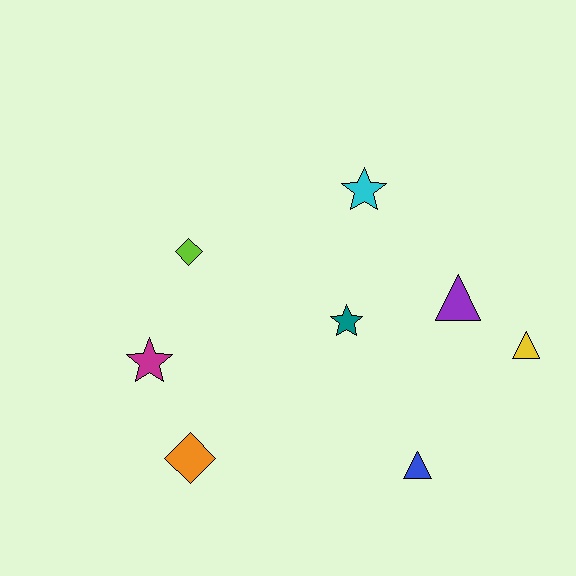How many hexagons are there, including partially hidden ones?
There are no hexagons.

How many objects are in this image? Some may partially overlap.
There are 8 objects.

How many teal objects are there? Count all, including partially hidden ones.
There is 1 teal object.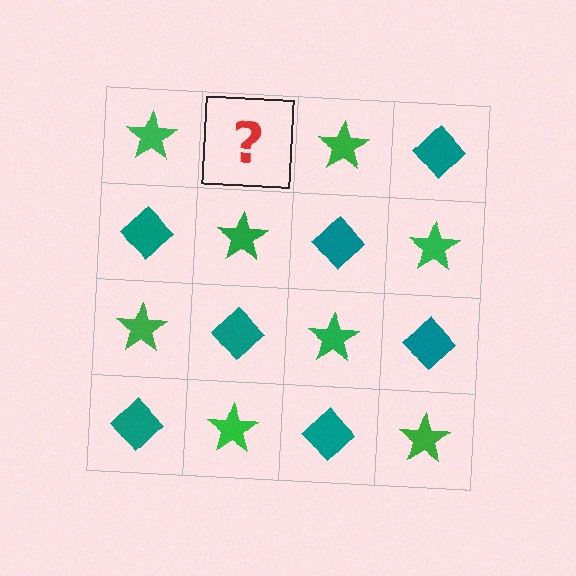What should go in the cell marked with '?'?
The missing cell should contain a teal diamond.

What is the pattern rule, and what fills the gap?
The rule is that it alternates green star and teal diamond in a checkerboard pattern. The gap should be filled with a teal diamond.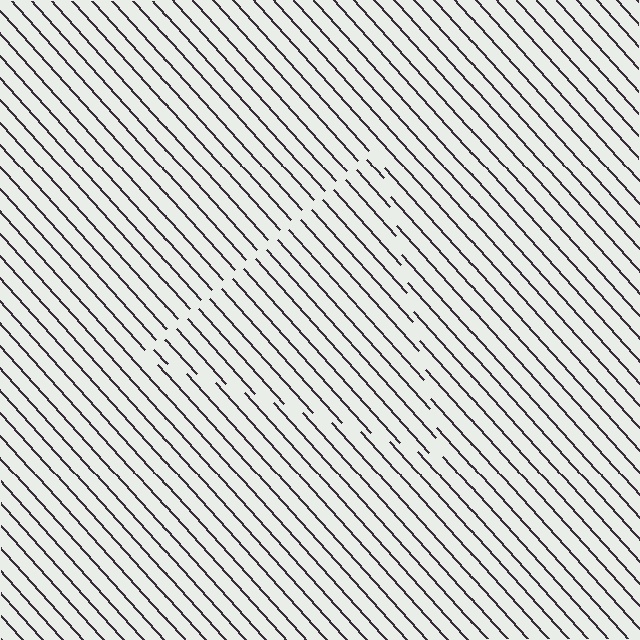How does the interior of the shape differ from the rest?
The interior of the shape contains the same grating, shifted by half a period — the contour is defined by the phase discontinuity where line-ends from the inner and outer gratings abut.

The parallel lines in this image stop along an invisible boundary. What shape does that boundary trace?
An illusory triangle. The interior of the shape contains the same grating, shifted by half a period — the contour is defined by the phase discontinuity where line-ends from the inner and outer gratings abut.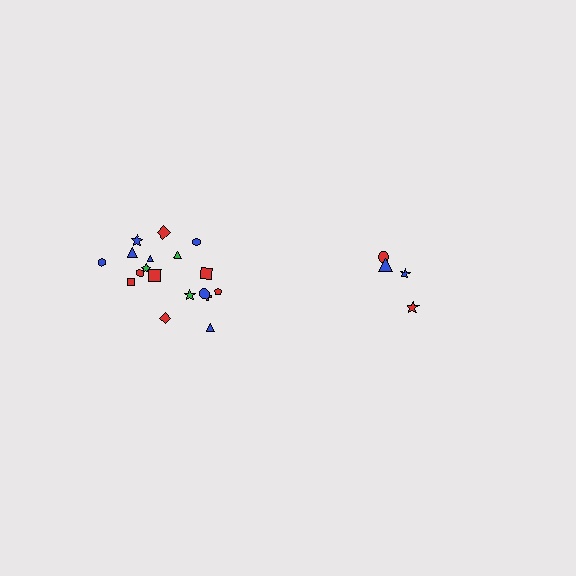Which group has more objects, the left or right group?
The left group.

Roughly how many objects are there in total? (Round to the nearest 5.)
Roughly 20 objects in total.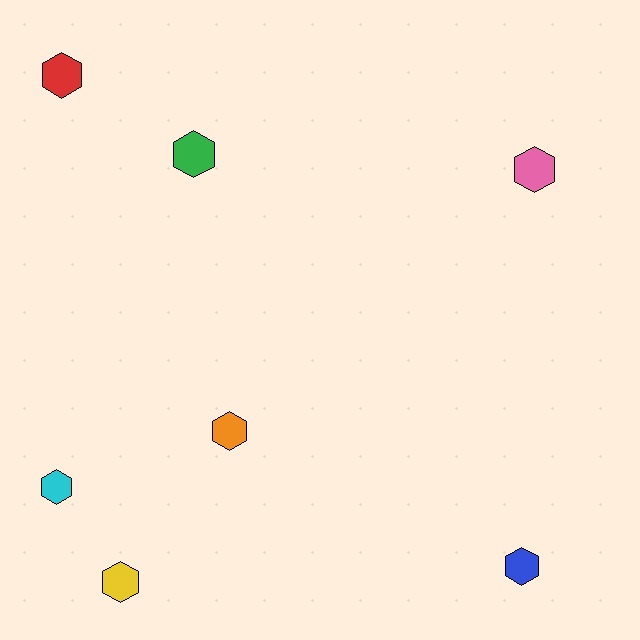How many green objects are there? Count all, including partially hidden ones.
There is 1 green object.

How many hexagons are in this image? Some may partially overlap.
There are 7 hexagons.